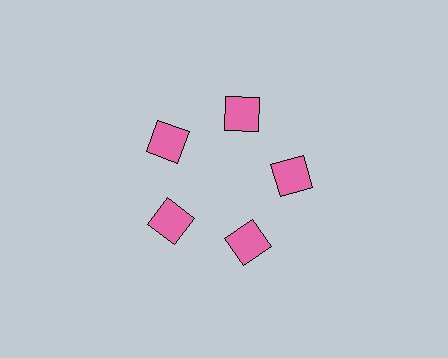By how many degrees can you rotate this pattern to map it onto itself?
The pattern maps onto itself every 72 degrees of rotation.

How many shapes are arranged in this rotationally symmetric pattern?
There are 5 shapes, arranged in 5 groups of 1.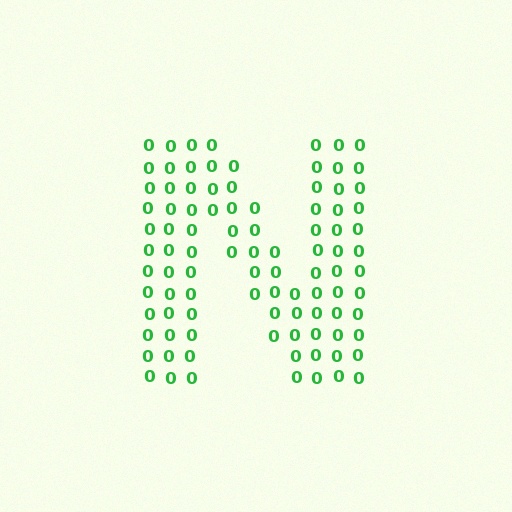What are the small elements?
The small elements are digit 0's.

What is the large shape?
The large shape is the letter N.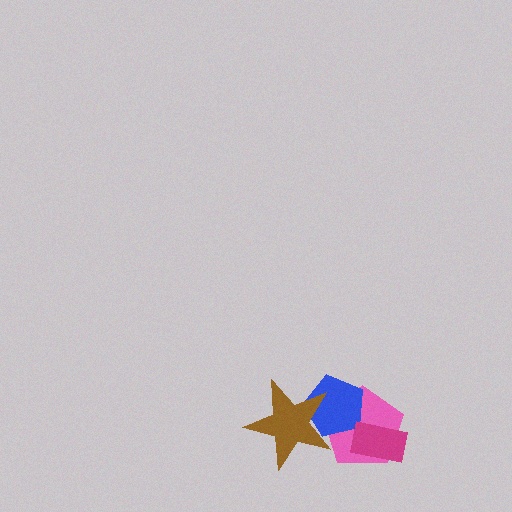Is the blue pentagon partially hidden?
Yes, it is partially covered by another shape.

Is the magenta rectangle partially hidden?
No, no other shape covers it.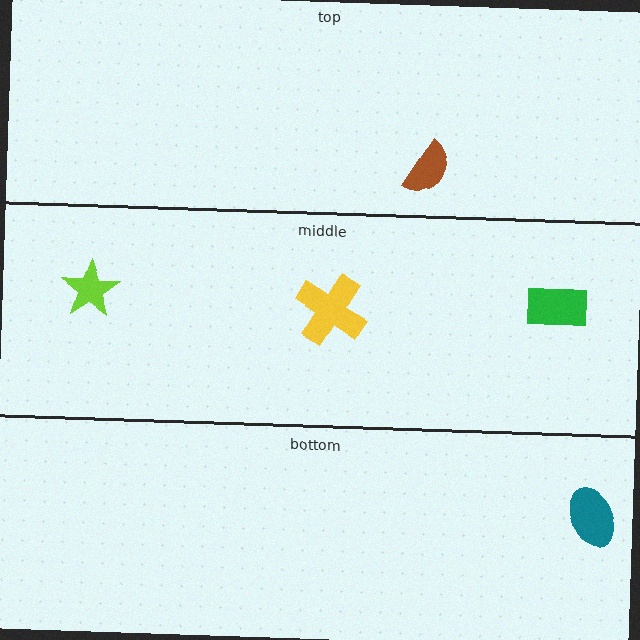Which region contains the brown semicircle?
The top region.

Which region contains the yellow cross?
The middle region.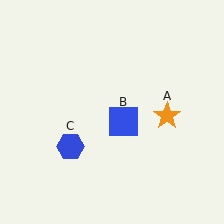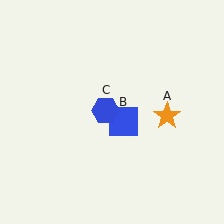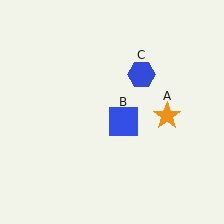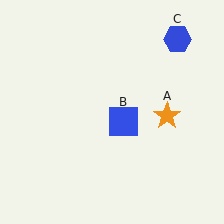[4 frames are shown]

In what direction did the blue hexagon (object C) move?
The blue hexagon (object C) moved up and to the right.